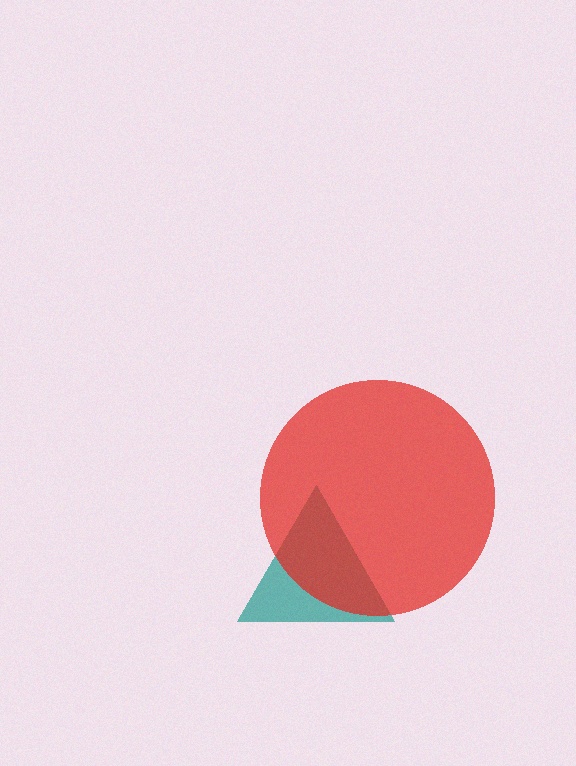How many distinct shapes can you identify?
There are 2 distinct shapes: a teal triangle, a red circle.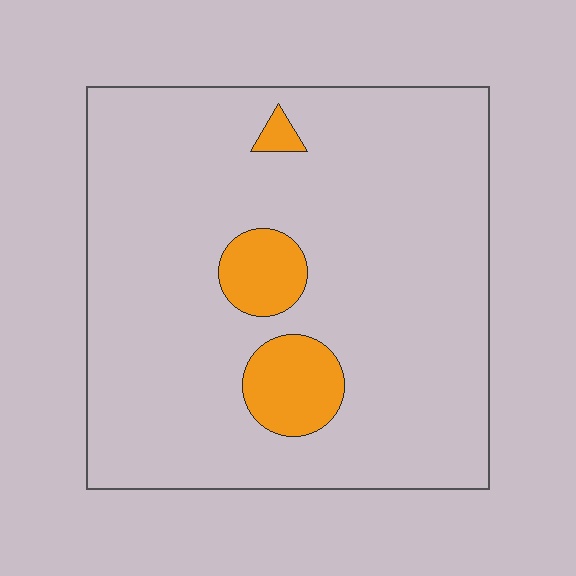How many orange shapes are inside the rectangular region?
3.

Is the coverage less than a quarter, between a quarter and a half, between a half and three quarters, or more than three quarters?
Less than a quarter.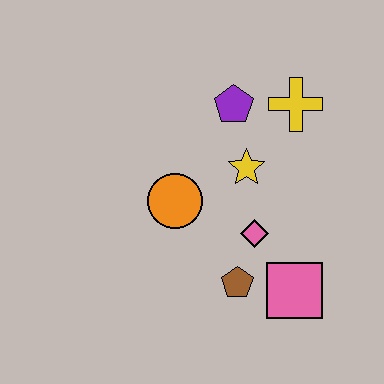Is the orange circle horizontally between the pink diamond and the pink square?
No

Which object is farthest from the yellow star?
The pink square is farthest from the yellow star.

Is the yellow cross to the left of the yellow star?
No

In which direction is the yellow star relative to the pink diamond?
The yellow star is above the pink diamond.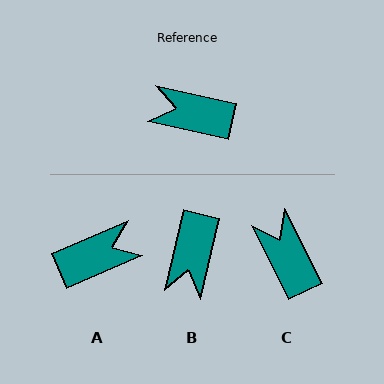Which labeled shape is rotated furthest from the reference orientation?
A, about 144 degrees away.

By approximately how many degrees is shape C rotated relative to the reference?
Approximately 50 degrees clockwise.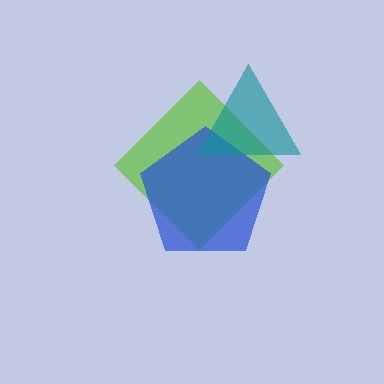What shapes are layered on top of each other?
The layered shapes are: a lime diamond, a blue pentagon, a teal triangle.